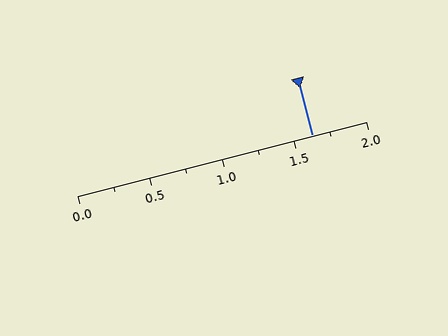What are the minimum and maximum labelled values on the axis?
The axis runs from 0.0 to 2.0.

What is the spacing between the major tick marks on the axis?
The major ticks are spaced 0.5 apart.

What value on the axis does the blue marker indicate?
The marker indicates approximately 1.62.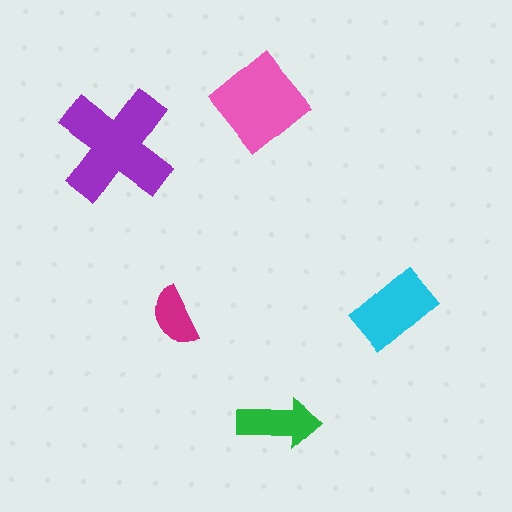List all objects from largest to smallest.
The purple cross, the pink diamond, the cyan rectangle, the green arrow, the magenta semicircle.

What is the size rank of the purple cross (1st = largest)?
1st.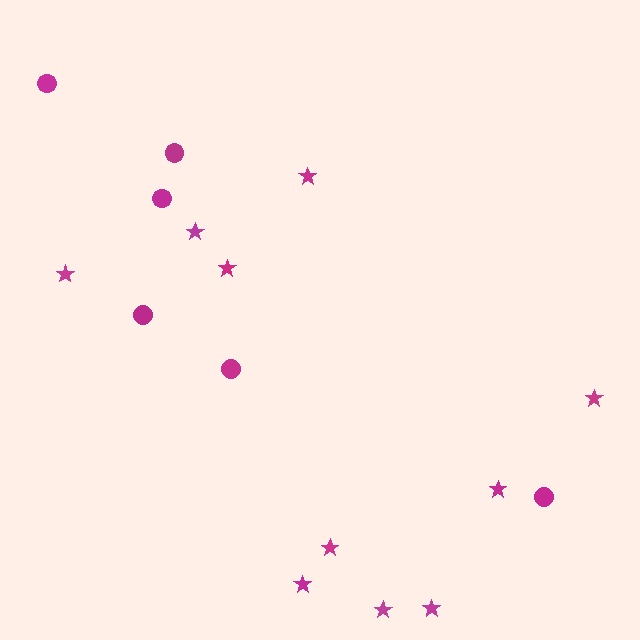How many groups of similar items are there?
There are 2 groups: one group of stars (10) and one group of circles (6).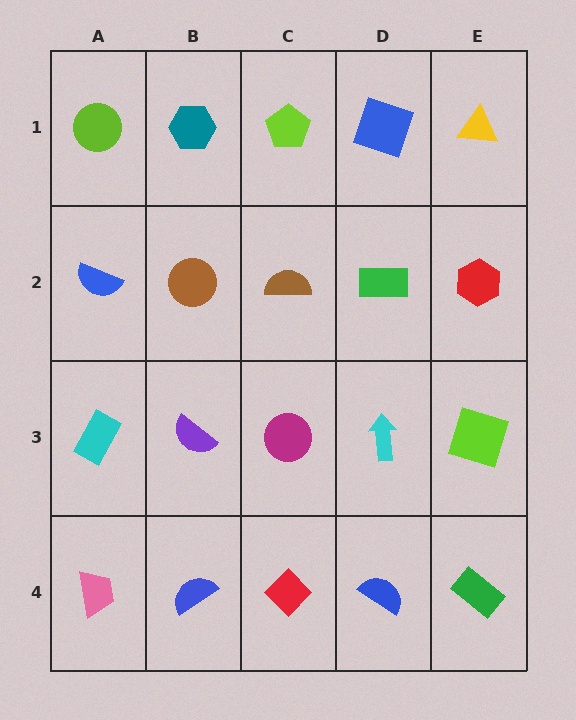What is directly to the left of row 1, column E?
A blue square.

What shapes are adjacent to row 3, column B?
A brown circle (row 2, column B), a blue semicircle (row 4, column B), a cyan rectangle (row 3, column A), a magenta circle (row 3, column C).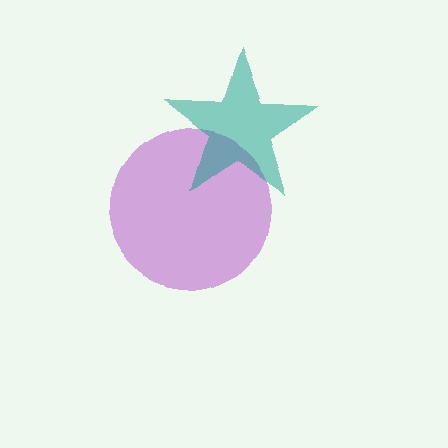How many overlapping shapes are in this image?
There are 2 overlapping shapes in the image.